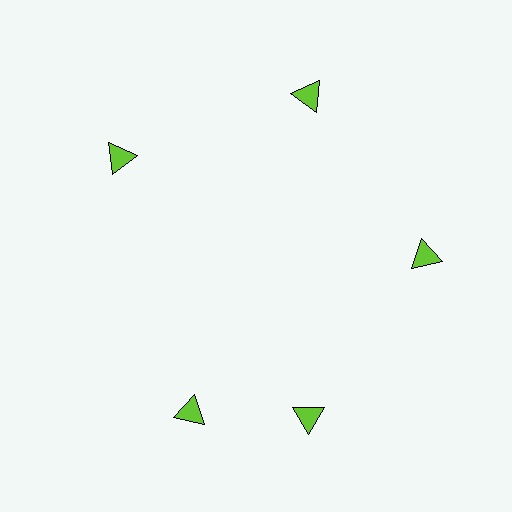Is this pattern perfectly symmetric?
No. The 5 lime triangles are arranged in a ring, but one element near the 8 o'clock position is rotated out of alignment along the ring, breaking the 5-fold rotational symmetry.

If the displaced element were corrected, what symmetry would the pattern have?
It would have 5-fold rotational symmetry — the pattern would map onto itself every 72 degrees.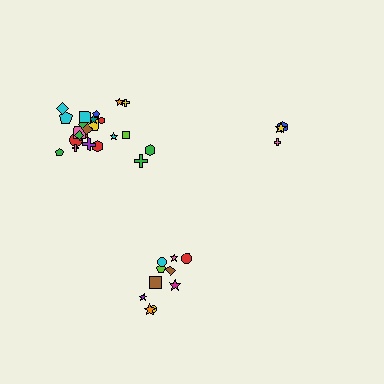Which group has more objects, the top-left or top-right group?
The top-left group.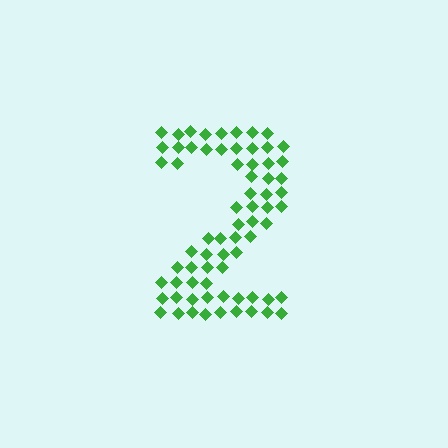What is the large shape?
The large shape is the digit 2.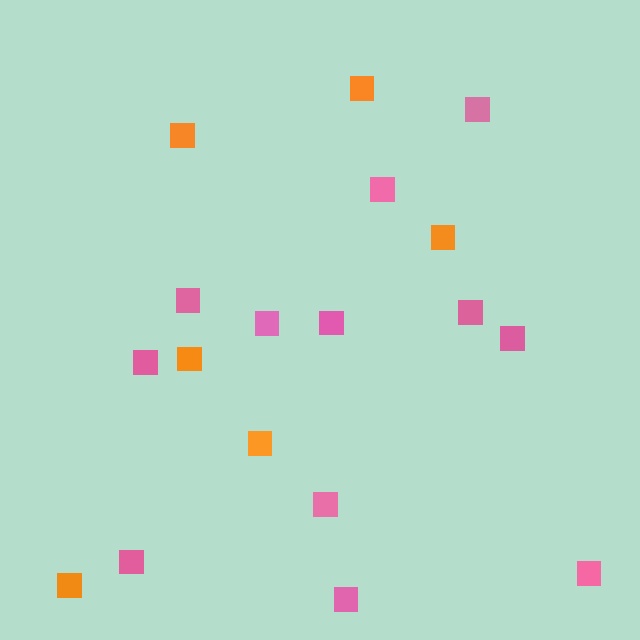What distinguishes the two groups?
There are 2 groups: one group of orange squares (6) and one group of pink squares (12).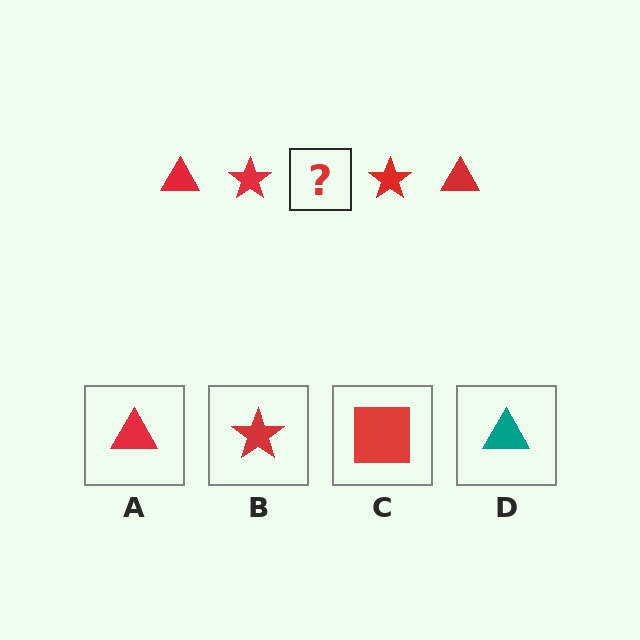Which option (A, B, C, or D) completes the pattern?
A.